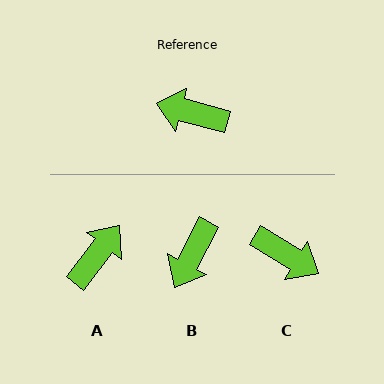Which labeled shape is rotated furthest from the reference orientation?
C, about 164 degrees away.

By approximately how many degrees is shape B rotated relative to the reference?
Approximately 77 degrees counter-clockwise.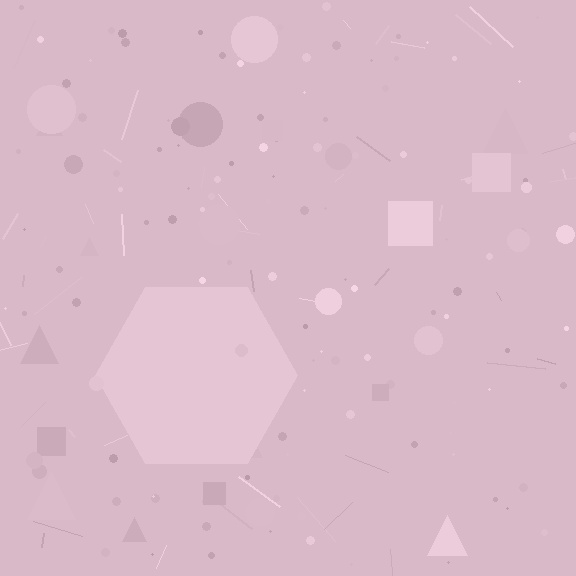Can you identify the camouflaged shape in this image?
The camouflaged shape is a hexagon.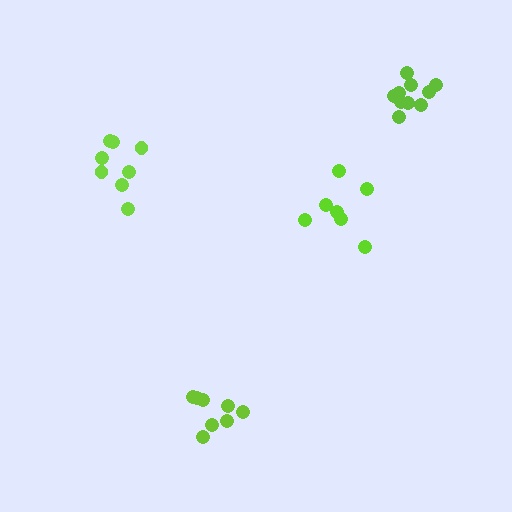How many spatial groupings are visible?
There are 4 spatial groupings.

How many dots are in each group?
Group 1: 7 dots, Group 2: 8 dots, Group 3: 8 dots, Group 4: 10 dots (33 total).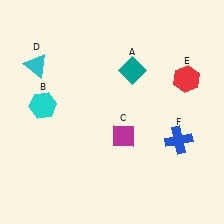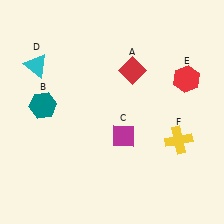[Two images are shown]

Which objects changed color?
A changed from teal to red. B changed from cyan to teal. F changed from blue to yellow.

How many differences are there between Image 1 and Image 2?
There are 3 differences between the two images.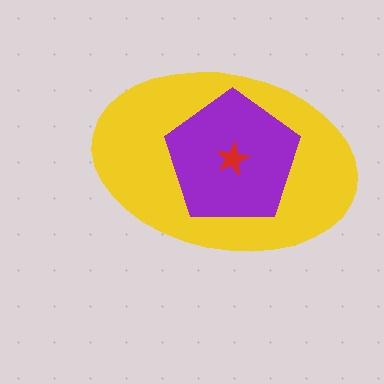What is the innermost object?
The red star.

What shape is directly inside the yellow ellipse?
The purple pentagon.